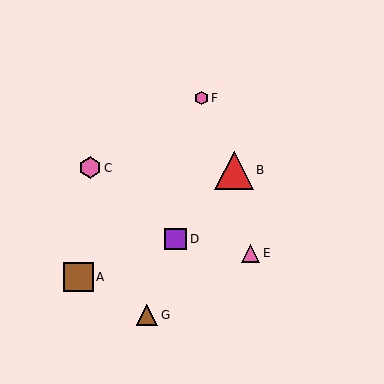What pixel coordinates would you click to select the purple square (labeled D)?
Click at (176, 239) to select the purple square D.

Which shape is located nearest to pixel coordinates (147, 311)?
The brown triangle (labeled G) at (147, 315) is nearest to that location.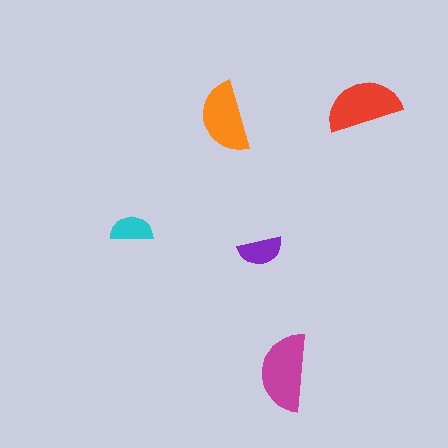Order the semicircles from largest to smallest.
the magenta one, the red one, the orange one, the purple one, the cyan one.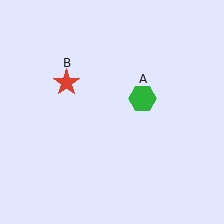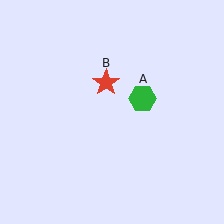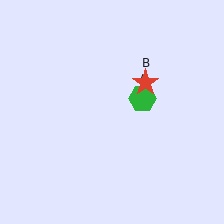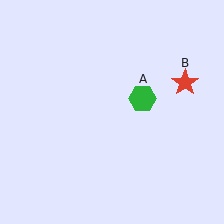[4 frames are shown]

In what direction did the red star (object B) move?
The red star (object B) moved right.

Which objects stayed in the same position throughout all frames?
Green hexagon (object A) remained stationary.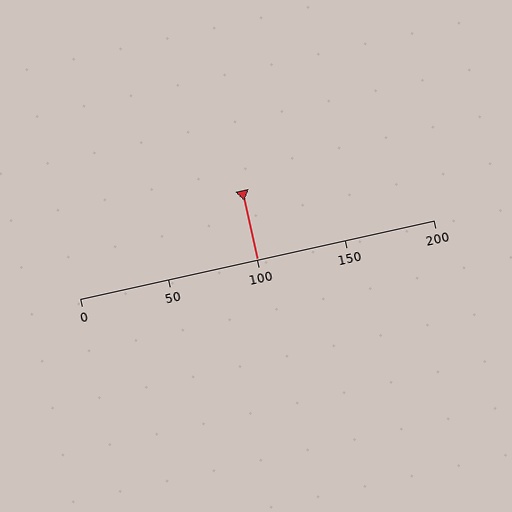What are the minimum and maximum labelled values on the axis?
The axis runs from 0 to 200.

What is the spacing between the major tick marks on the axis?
The major ticks are spaced 50 apart.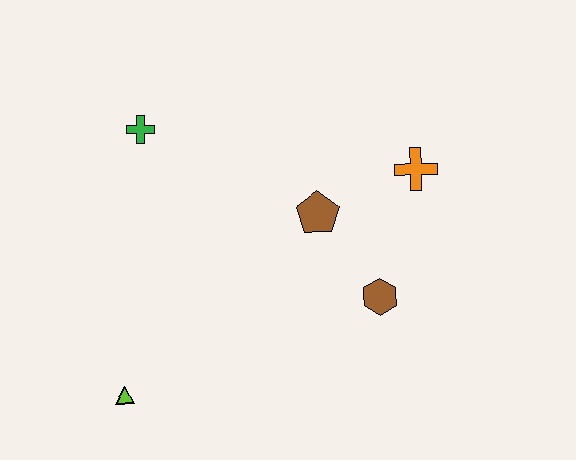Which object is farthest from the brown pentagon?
The lime triangle is farthest from the brown pentagon.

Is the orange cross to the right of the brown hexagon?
Yes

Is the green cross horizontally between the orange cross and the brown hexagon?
No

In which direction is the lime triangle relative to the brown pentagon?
The lime triangle is to the left of the brown pentagon.